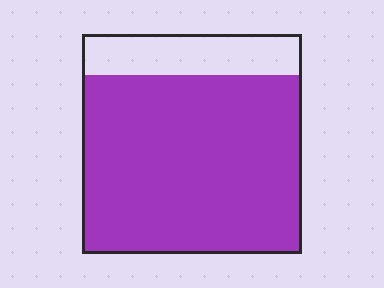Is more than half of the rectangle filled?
Yes.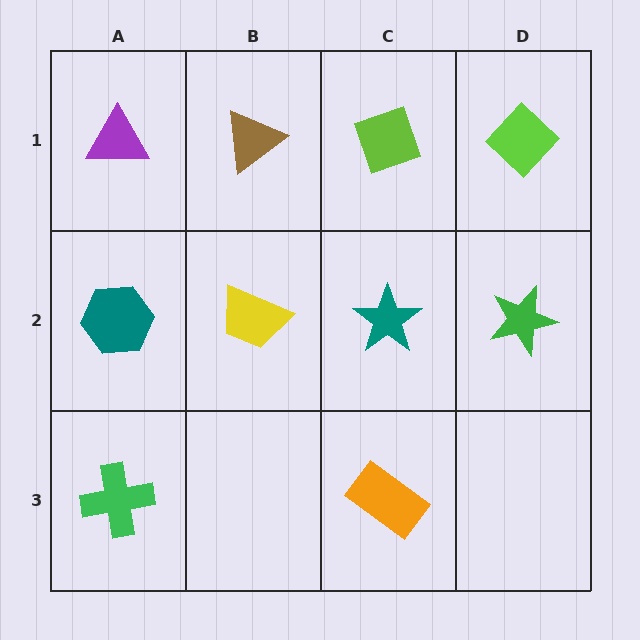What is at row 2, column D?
A green star.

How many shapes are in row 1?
4 shapes.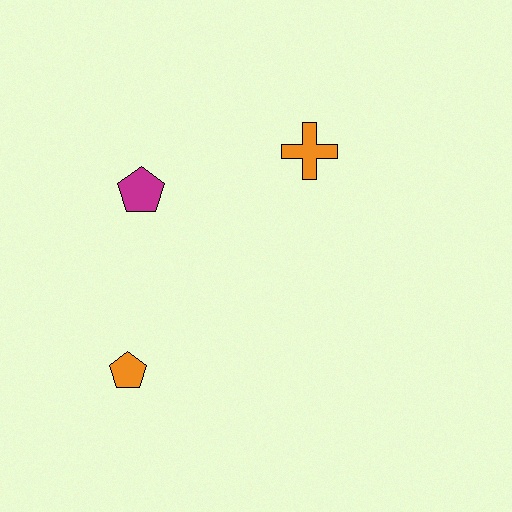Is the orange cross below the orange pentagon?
No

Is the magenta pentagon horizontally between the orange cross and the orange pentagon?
Yes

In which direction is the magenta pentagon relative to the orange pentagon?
The magenta pentagon is above the orange pentagon.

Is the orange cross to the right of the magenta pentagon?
Yes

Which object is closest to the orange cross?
The magenta pentagon is closest to the orange cross.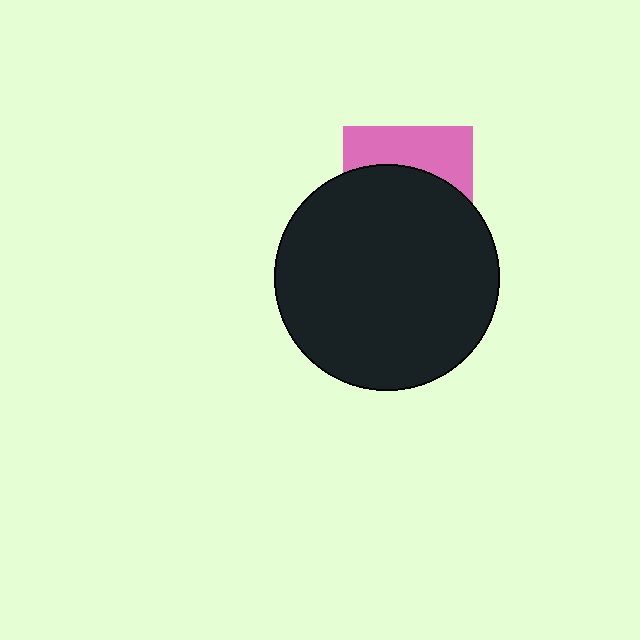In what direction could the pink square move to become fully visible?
The pink square could move up. That would shift it out from behind the black circle entirely.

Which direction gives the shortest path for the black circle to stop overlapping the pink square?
Moving down gives the shortest separation.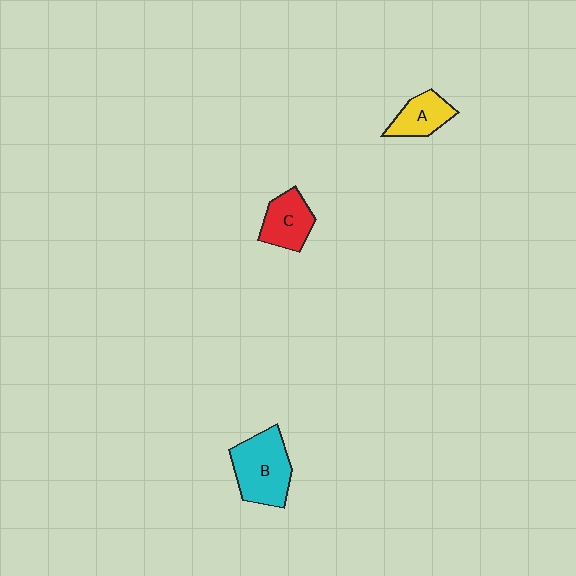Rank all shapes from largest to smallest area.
From largest to smallest: B (cyan), C (red), A (yellow).